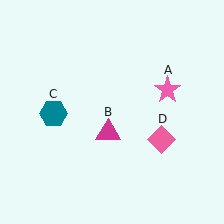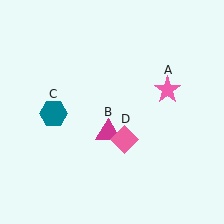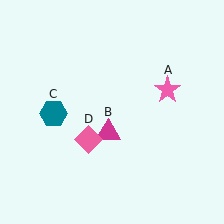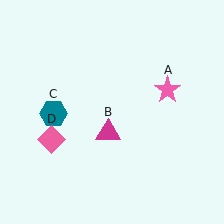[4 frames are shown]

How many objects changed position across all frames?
1 object changed position: pink diamond (object D).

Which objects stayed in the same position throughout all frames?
Pink star (object A) and magenta triangle (object B) and teal hexagon (object C) remained stationary.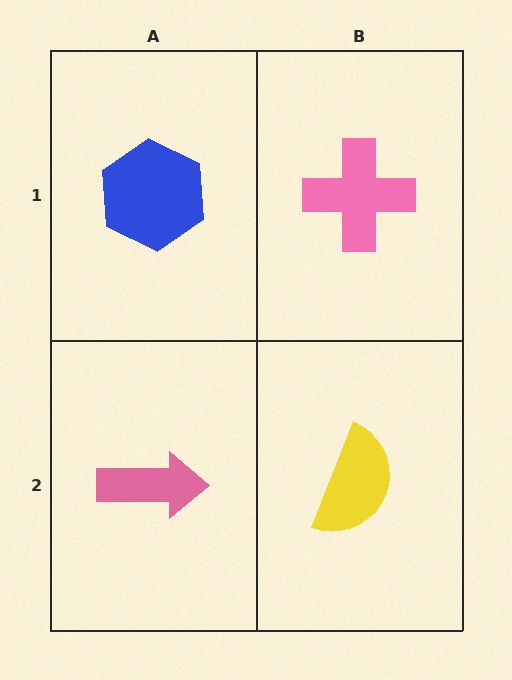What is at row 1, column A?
A blue hexagon.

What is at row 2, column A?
A pink arrow.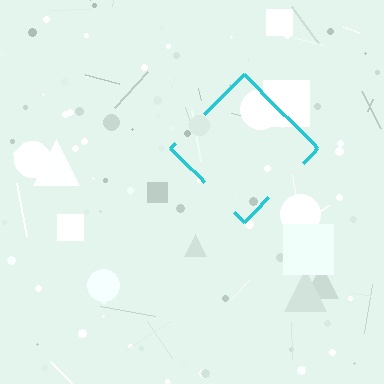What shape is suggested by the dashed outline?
The dashed outline suggests a diamond.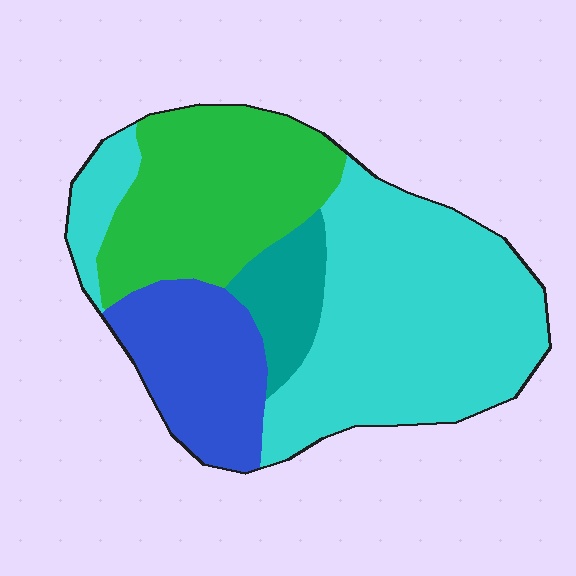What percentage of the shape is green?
Green takes up between a sixth and a third of the shape.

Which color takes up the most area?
Cyan, at roughly 50%.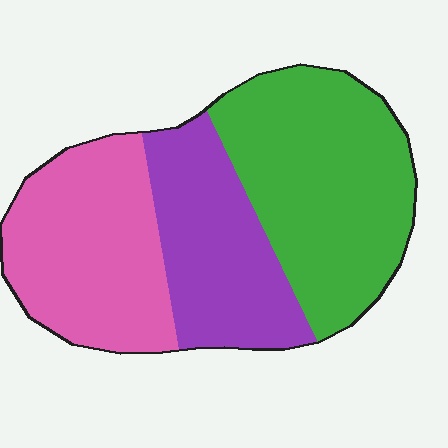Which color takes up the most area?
Green, at roughly 40%.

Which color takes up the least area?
Purple, at roughly 25%.